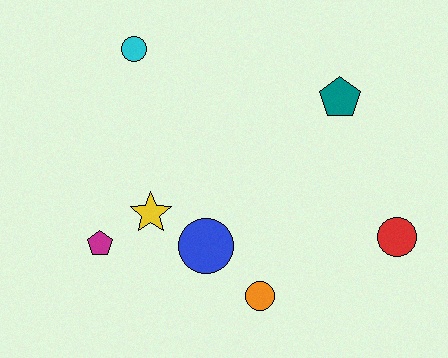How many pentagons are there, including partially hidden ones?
There are 2 pentagons.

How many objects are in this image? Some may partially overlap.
There are 7 objects.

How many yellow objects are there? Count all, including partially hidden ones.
There is 1 yellow object.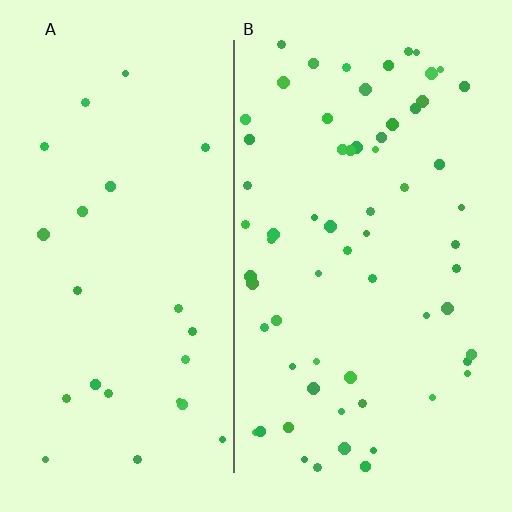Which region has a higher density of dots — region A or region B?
B (the right).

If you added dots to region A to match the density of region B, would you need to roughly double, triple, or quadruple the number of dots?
Approximately triple.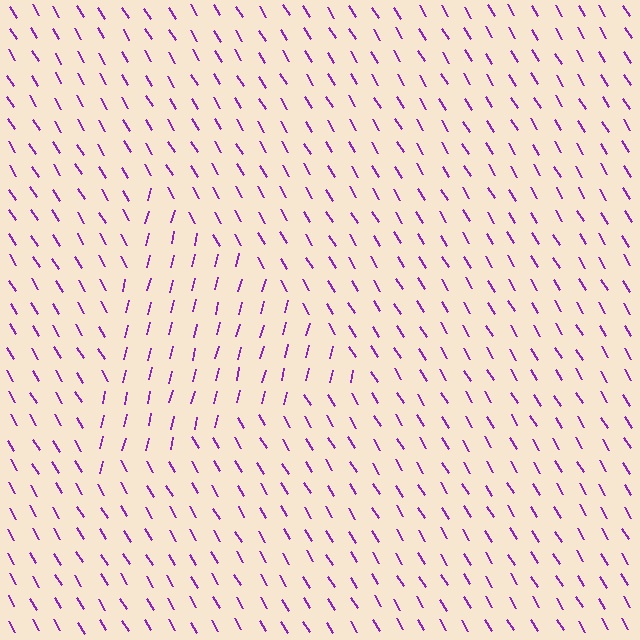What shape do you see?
I see a triangle.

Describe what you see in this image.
The image is filled with small purple line segments. A triangle region in the image has lines oriented differently from the surrounding lines, creating a visible texture boundary.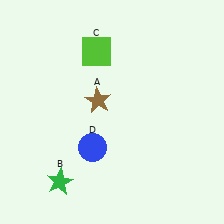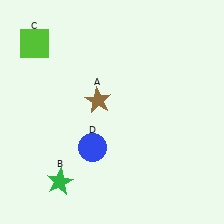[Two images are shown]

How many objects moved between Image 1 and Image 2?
1 object moved between the two images.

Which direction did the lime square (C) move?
The lime square (C) moved left.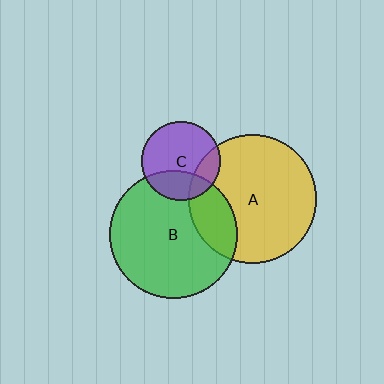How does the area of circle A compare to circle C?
Approximately 2.6 times.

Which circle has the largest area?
Circle A (yellow).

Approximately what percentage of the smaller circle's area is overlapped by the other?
Approximately 30%.